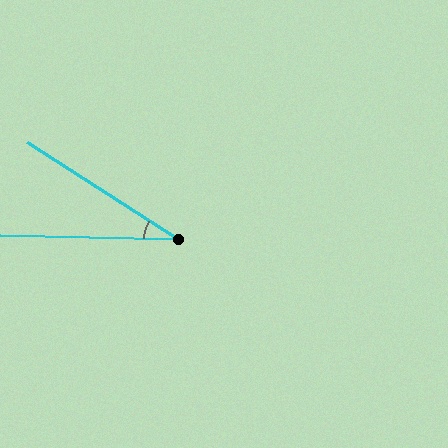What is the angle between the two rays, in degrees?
Approximately 32 degrees.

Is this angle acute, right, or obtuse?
It is acute.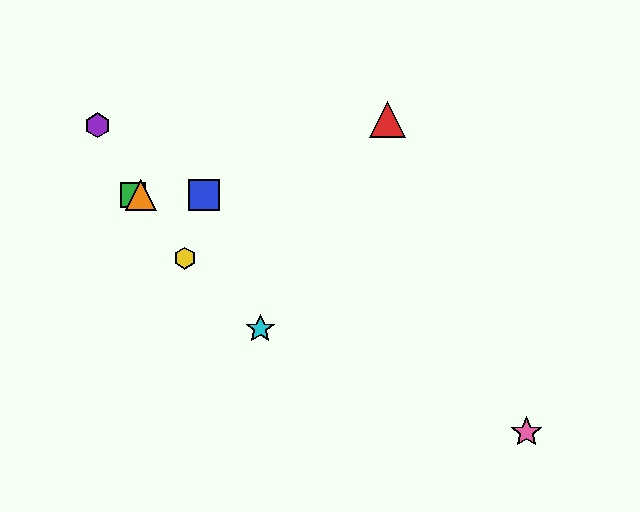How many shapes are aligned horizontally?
3 shapes (the blue square, the green square, the orange triangle) are aligned horizontally.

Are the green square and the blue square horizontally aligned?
Yes, both are at y≈195.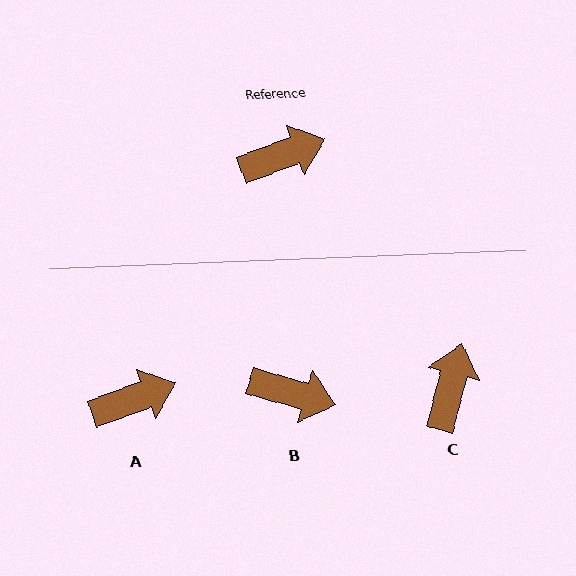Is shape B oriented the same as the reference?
No, it is off by about 37 degrees.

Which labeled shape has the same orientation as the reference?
A.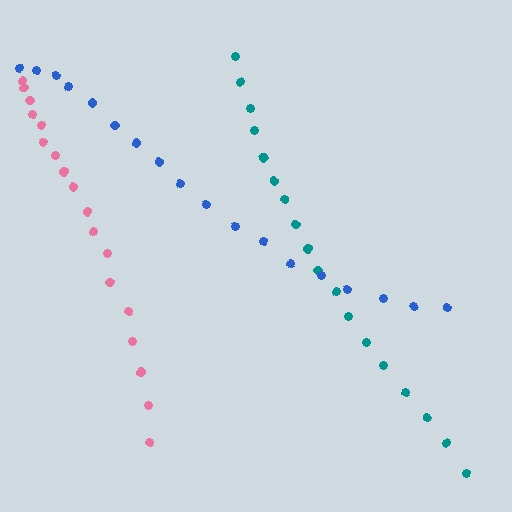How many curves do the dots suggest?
There are 3 distinct paths.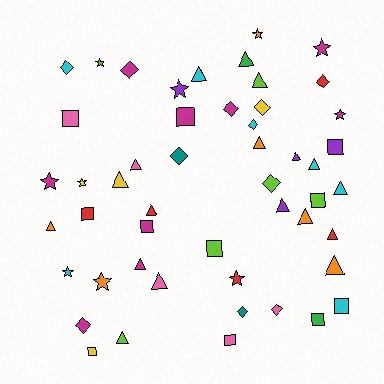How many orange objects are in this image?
There are 6 orange objects.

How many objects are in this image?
There are 50 objects.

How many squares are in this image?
There are 11 squares.